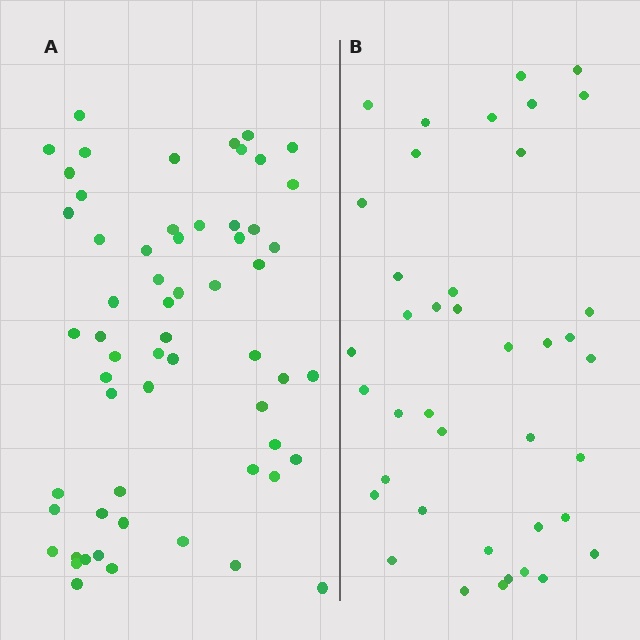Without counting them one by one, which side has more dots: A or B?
Region A (the left region) has more dots.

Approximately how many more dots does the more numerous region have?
Region A has approximately 20 more dots than region B.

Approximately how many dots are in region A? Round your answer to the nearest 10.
About 60 dots.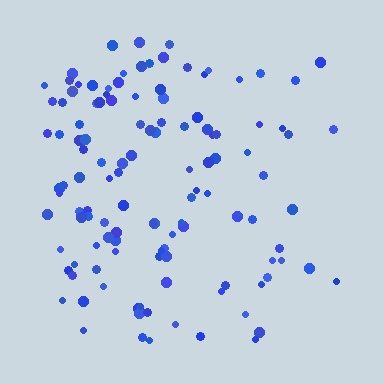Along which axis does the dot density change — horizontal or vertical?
Horizontal.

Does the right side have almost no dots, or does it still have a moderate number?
Still a moderate number, just noticeably fewer than the left.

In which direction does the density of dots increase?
From right to left, with the left side densest.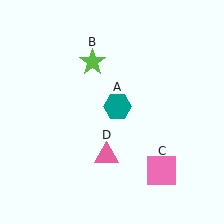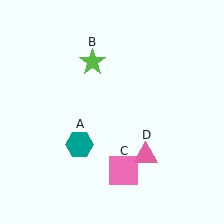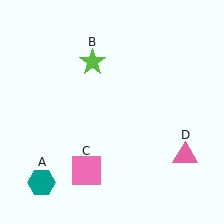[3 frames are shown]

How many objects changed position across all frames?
3 objects changed position: teal hexagon (object A), pink square (object C), pink triangle (object D).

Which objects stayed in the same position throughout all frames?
Lime star (object B) remained stationary.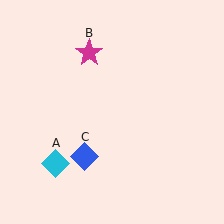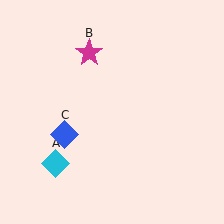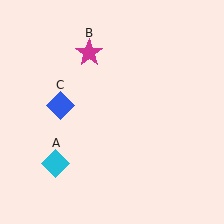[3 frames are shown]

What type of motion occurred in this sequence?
The blue diamond (object C) rotated clockwise around the center of the scene.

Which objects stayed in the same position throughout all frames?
Cyan diamond (object A) and magenta star (object B) remained stationary.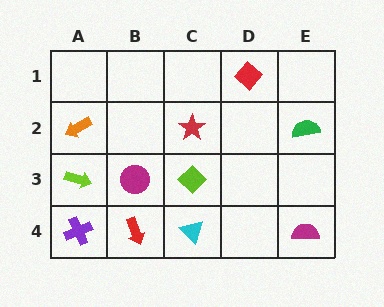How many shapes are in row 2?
3 shapes.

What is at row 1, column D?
A red diamond.